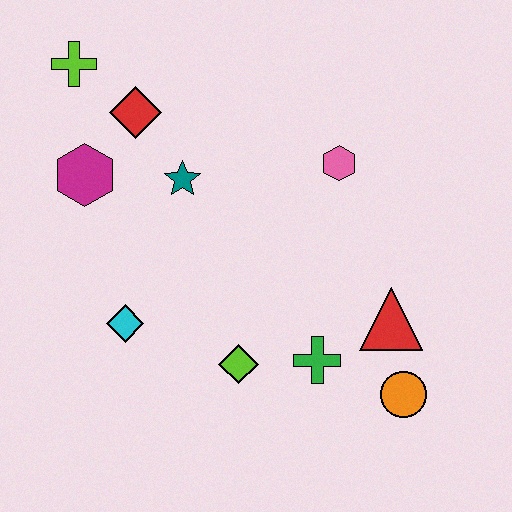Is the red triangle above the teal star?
No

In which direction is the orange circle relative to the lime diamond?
The orange circle is to the right of the lime diamond.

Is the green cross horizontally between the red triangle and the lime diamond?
Yes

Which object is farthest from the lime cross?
The orange circle is farthest from the lime cross.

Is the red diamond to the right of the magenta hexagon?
Yes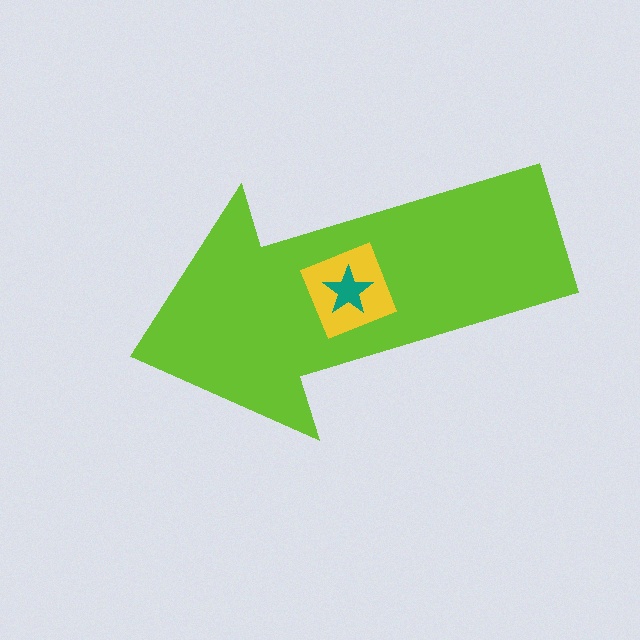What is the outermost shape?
The lime arrow.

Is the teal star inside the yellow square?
Yes.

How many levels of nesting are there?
3.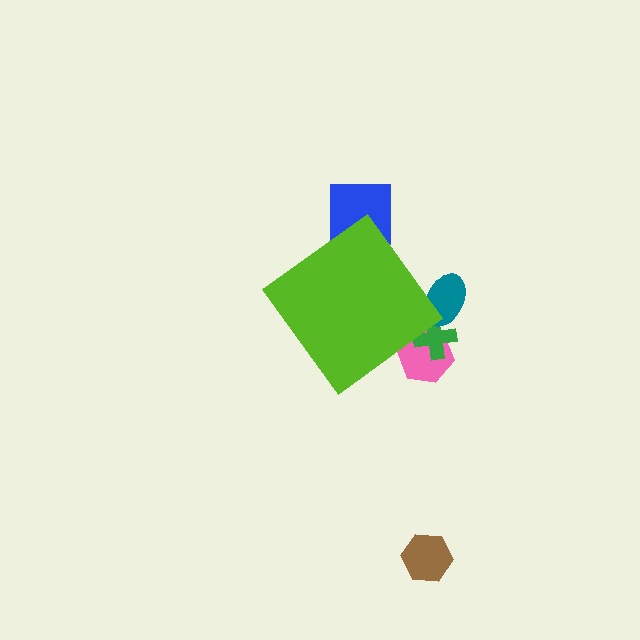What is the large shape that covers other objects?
A lime diamond.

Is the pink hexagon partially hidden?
Yes, the pink hexagon is partially hidden behind the lime diamond.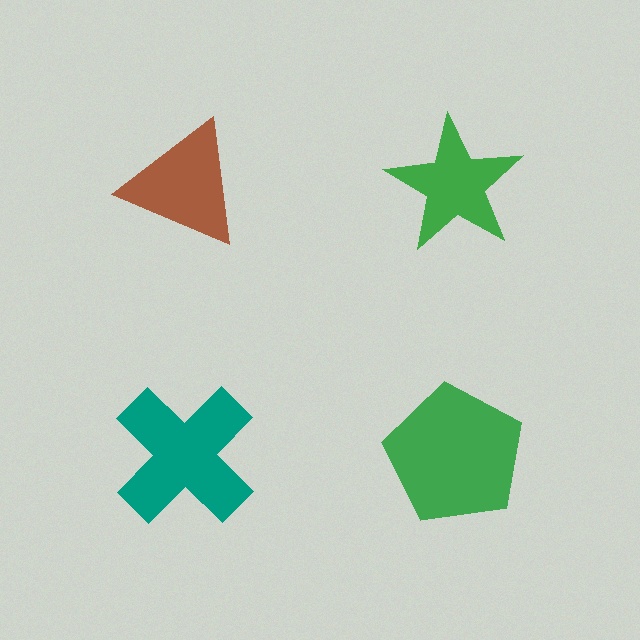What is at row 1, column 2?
A green star.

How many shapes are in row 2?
2 shapes.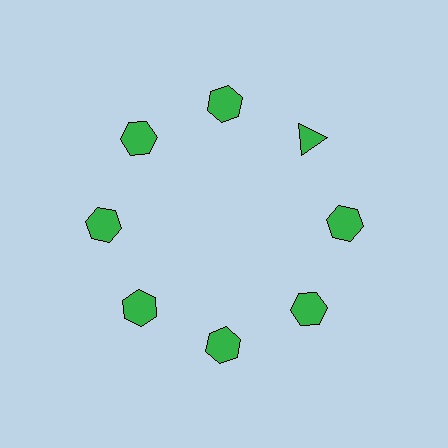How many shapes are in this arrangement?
There are 8 shapes arranged in a ring pattern.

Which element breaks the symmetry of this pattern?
The green triangle at roughly the 2 o'clock position breaks the symmetry. All other shapes are green hexagons.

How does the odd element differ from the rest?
It has a different shape: triangle instead of hexagon.